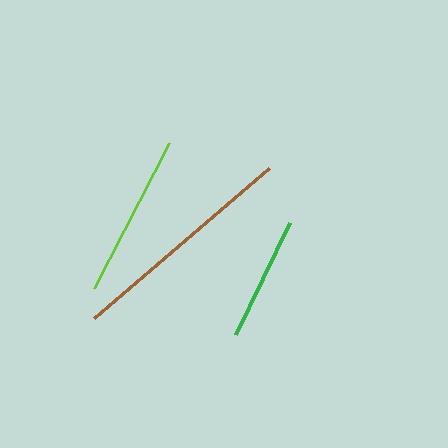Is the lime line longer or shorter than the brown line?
The brown line is longer than the lime line.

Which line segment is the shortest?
The green line is the shortest at approximately 124 pixels.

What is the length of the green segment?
The green segment is approximately 124 pixels long.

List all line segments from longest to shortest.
From longest to shortest: brown, lime, green.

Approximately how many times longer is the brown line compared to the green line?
The brown line is approximately 1.9 times the length of the green line.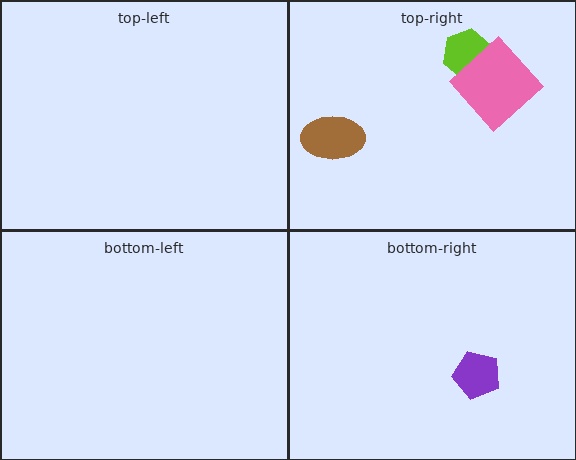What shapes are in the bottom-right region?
The purple pentagon.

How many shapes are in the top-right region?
3.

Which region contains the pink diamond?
The top-right region.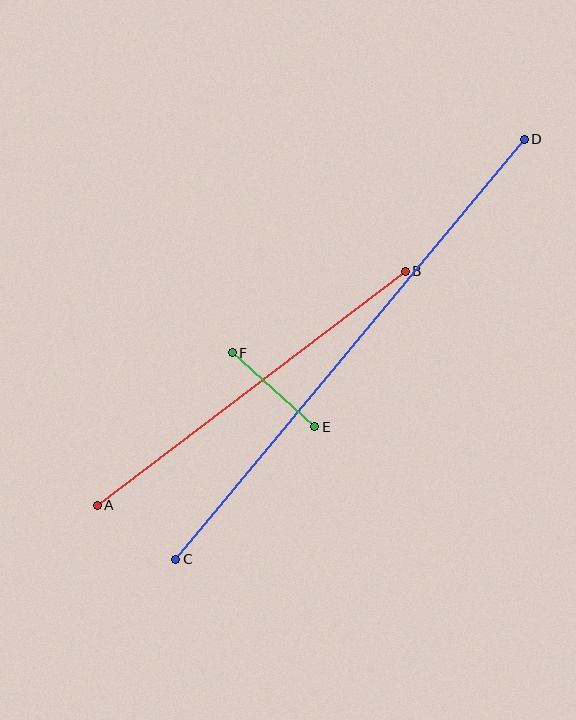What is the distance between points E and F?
The distance is approximately 111 pixels.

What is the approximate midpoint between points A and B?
The midpoint is at approximately (251, 388) pixels.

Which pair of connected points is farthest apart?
Points C and D are farthest apart.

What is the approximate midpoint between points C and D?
The midpoint is at approximately (350, 349) pixels.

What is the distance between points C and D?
The distance is approximately 546 pixels.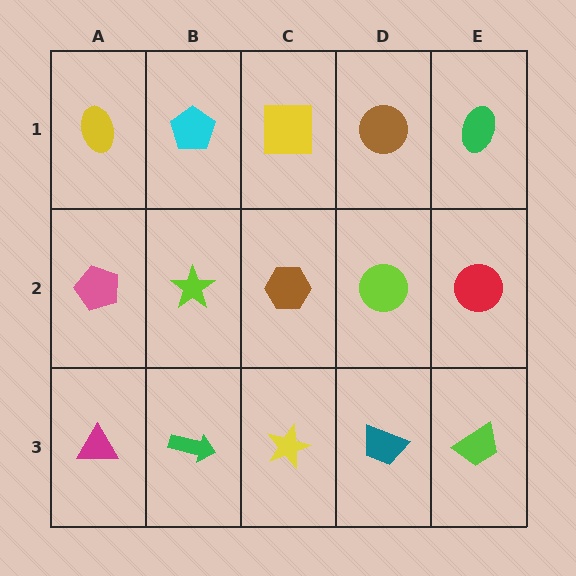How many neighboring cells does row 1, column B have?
3.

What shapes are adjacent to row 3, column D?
A lime circle (row 2, column D), a yellow star (row 3, column C), a lime trapezoid (row 3, column E).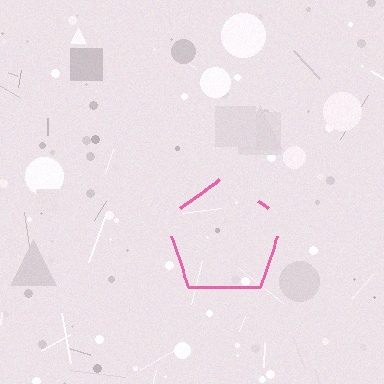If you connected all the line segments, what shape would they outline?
They would outline a pentagon.